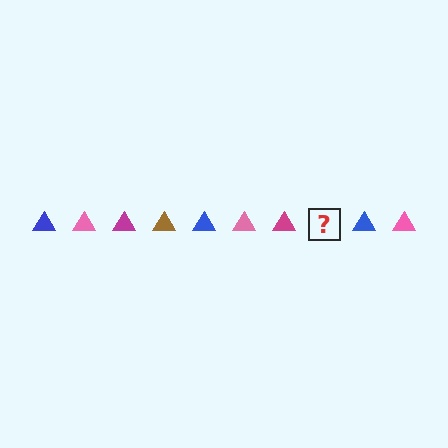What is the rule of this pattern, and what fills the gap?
The rule is that the pattern cycles through blue, pink, magenta, brown triangles. The gap should be filled with a brown triangle.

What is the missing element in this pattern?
The missing element is a brown triangle.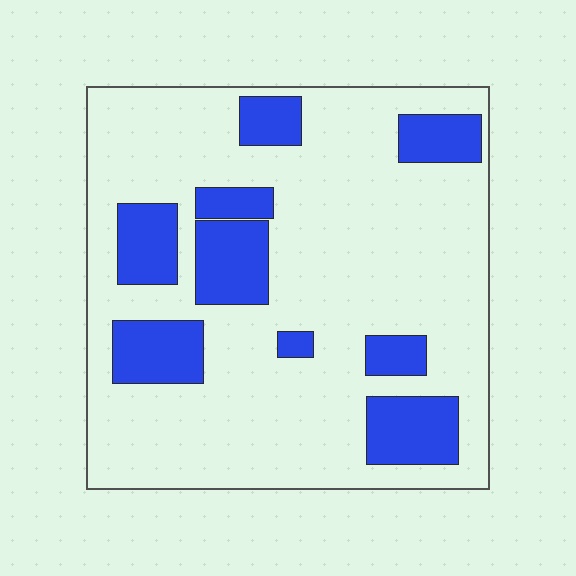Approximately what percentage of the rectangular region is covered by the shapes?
Approximately 25%.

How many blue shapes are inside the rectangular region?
9.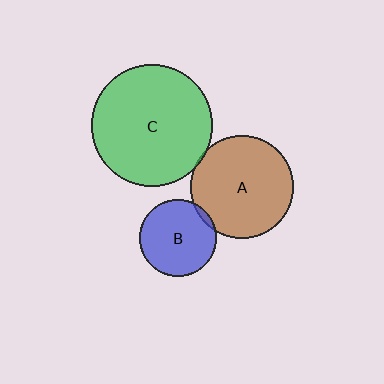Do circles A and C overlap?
Yes.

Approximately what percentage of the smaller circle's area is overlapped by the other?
Approximately 5%.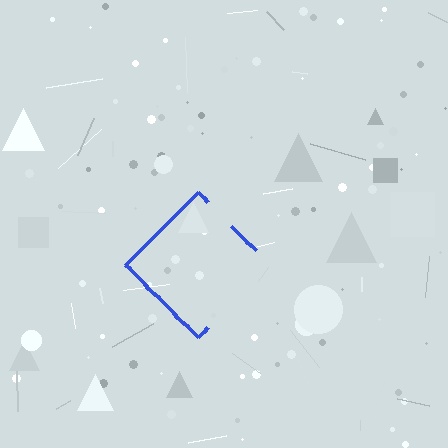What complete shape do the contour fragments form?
The contour fragments form a diamond.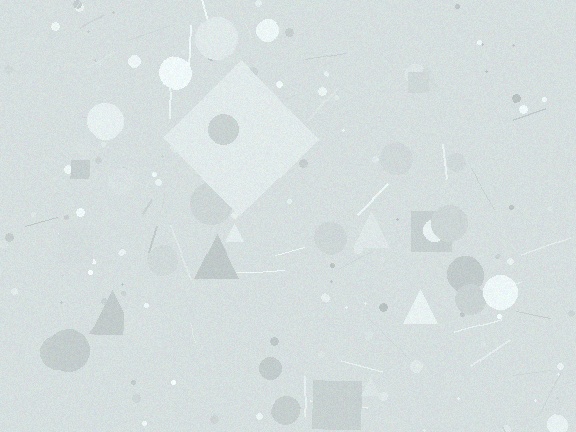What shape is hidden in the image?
A diamond is hidden in the image.